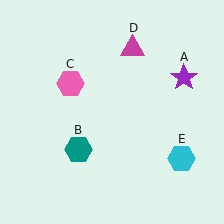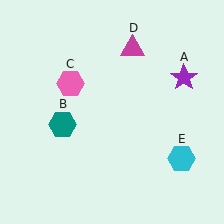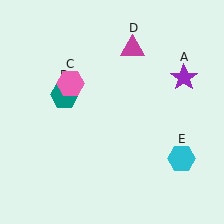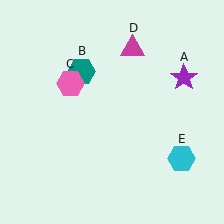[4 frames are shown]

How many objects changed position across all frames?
1 object changed position: teal hexagon (object B).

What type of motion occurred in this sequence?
The teal hexagon (object B) rotated clockwise around the center of the scene.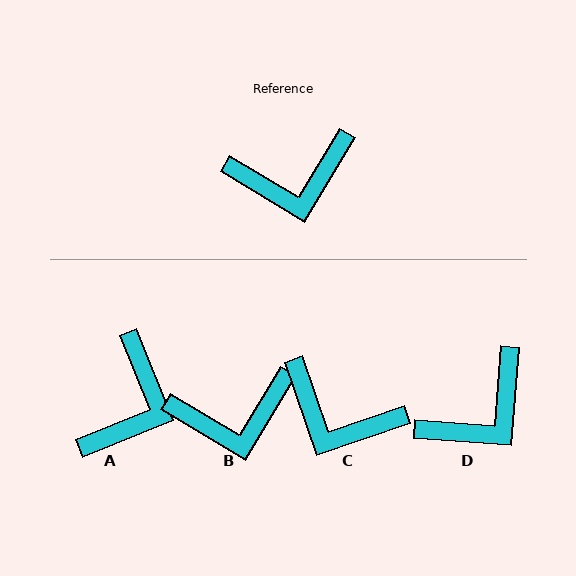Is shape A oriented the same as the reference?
No, it is off by about 53 degrees.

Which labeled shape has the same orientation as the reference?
B.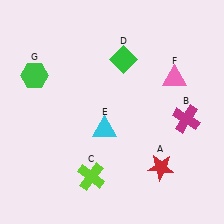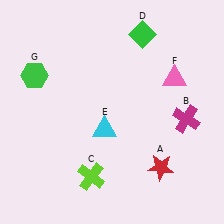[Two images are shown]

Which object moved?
The green diamond (D) moved up.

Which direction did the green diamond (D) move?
The green diamond (D) moved up.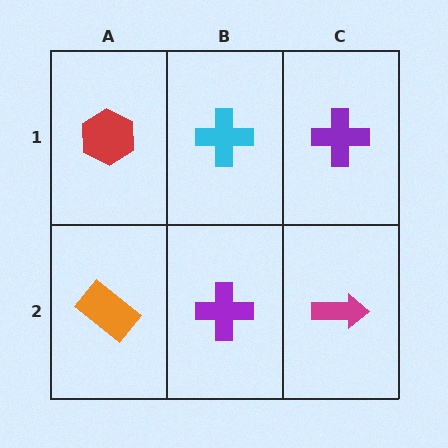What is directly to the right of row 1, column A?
A cyan cross.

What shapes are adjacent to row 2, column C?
A purple cross (row 1, column C), a purple cross (row 2, column B).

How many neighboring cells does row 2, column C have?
2.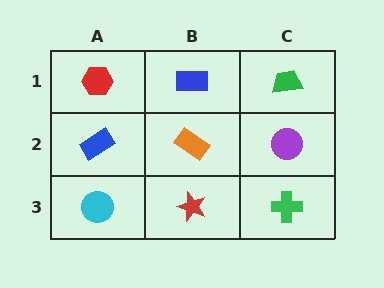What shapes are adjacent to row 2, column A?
A red hexagon (row 1, column A), a cyan circle (row 3, column A), an orange rectangle (row 2, column B).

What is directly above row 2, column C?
A green trapezoid.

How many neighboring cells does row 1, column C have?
2.